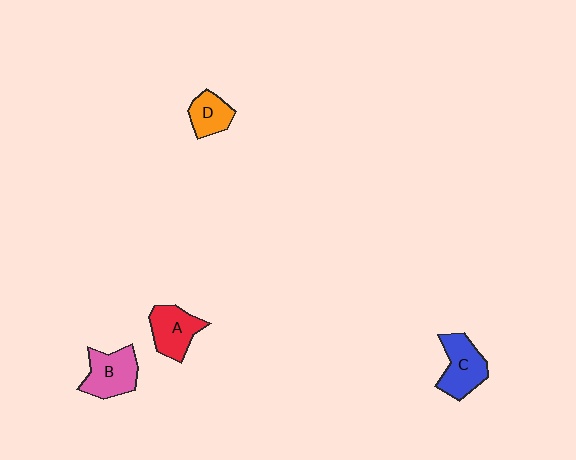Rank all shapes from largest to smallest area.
From largest to smallest: C (blue), B (pink), A (red), D (orange).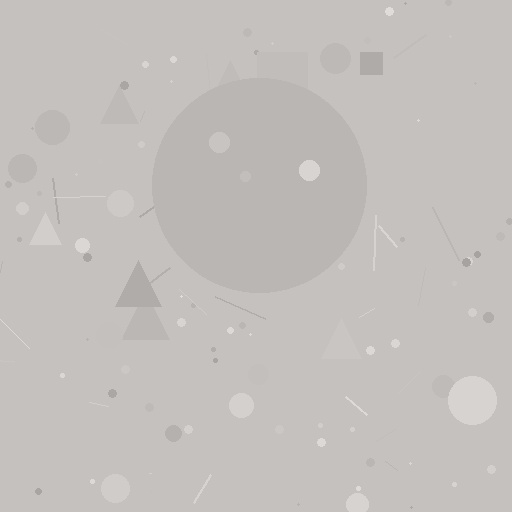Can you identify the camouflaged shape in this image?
The camouflaged shape is a circle.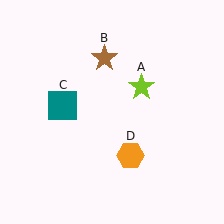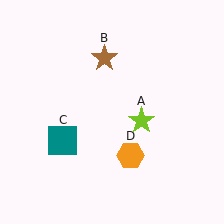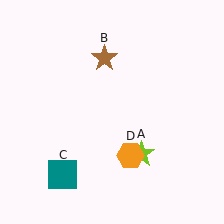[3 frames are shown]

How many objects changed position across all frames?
2 objects changed position: lime star (object A), teal square (object C).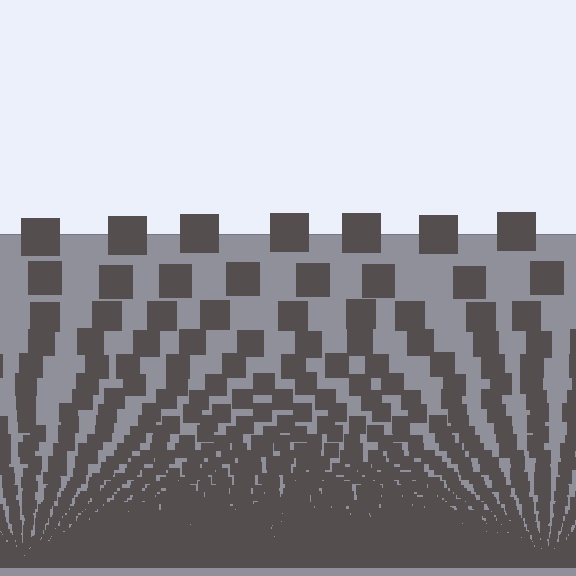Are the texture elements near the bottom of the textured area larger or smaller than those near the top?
Smaller. The gradient is inverted — elements near the bottom are smaller and denser.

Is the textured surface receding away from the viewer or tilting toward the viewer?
The surface appears to tilt toward the viewer. Texture elements get larger and sparser toward the top.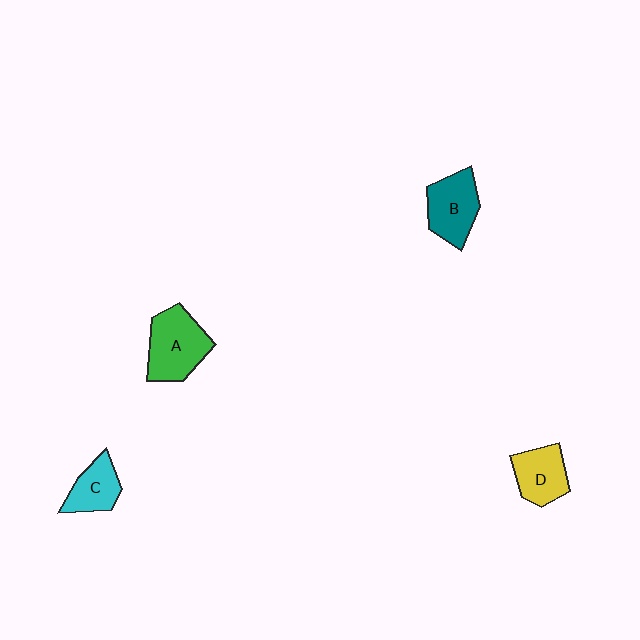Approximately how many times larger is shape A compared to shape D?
Approximately 1.4 times.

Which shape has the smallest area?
Shape C (cyan).